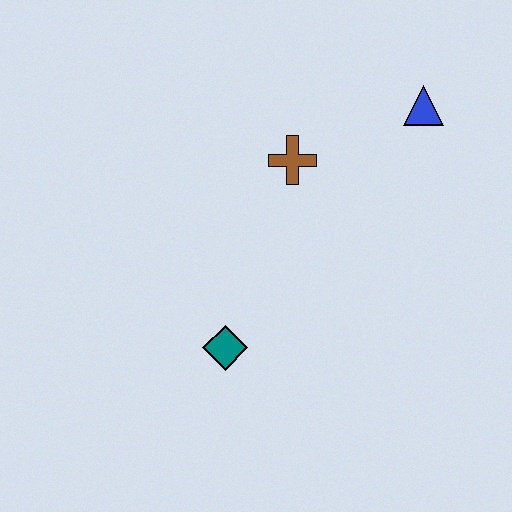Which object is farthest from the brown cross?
The teal diamond is farthest from the brown cross.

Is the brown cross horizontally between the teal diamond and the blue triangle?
Yes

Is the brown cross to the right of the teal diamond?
Yes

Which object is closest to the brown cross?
The blue triangle is closest to the brown cross.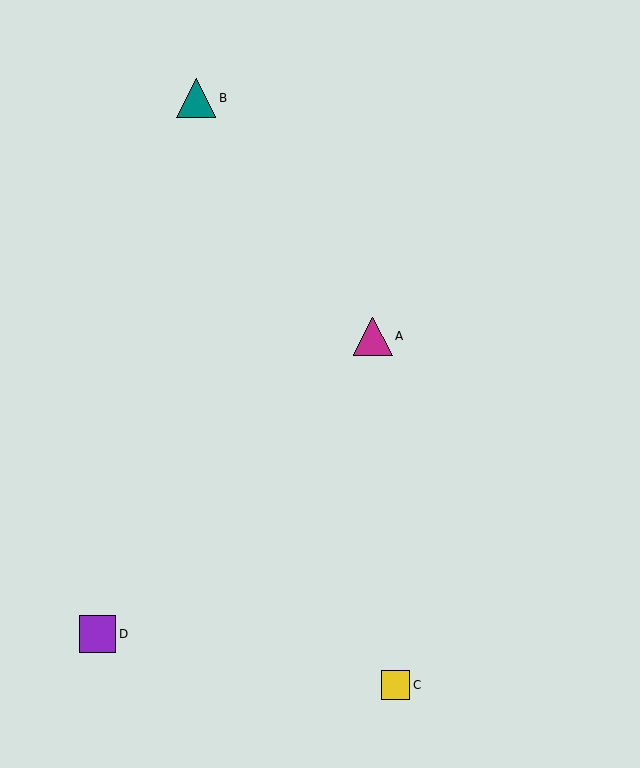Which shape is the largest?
The teal triangle (labeled B) is the largest.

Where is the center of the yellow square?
The center of the yellow square is at (396, 685).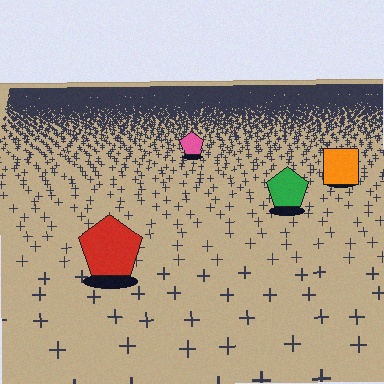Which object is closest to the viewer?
The red pentagon is closest. The texture marks near it are larger and more spread out.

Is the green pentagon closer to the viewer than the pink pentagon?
Yes. The green pentagon is closer — you can tell from the texture gradient: the ground texture is coarser near it.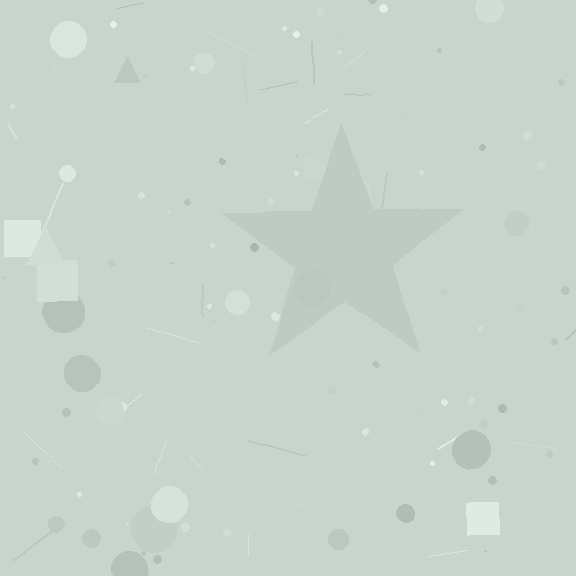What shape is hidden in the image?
A star is hidden in the image.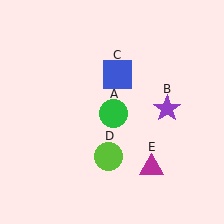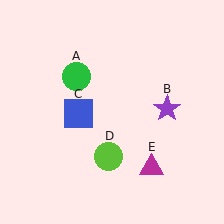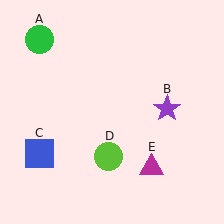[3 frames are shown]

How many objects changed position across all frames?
2 objects changed position: green circle (object A), blue square (object C).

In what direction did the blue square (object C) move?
The blue square (object C) moved down and to the left.